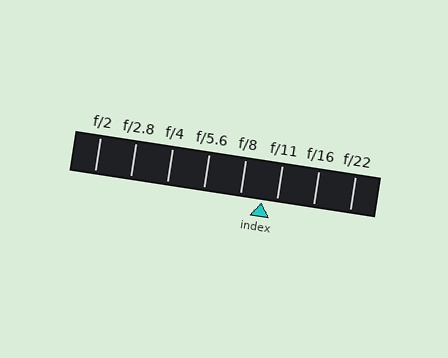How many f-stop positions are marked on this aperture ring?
There are 8 f-stop positions marked.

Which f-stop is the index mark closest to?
The index mark is closest to f/11.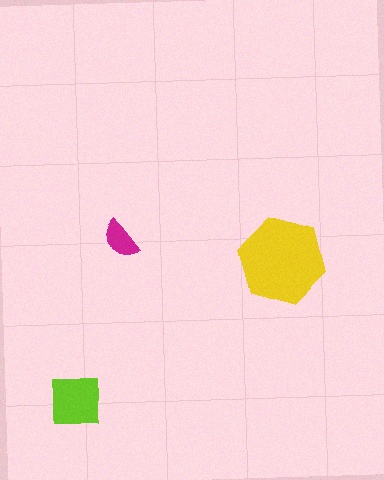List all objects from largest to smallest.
The yellow hexagon, the lime square, the magenta semicircle.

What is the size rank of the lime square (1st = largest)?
2nd.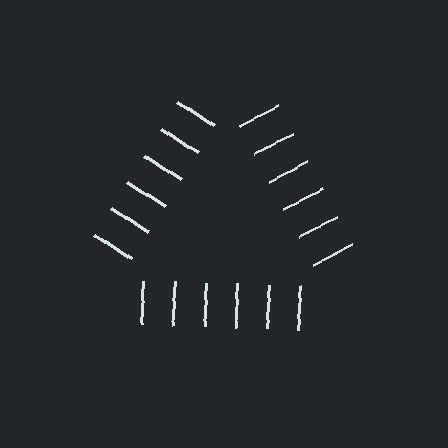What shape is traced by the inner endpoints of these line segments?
An illusory triangle — the line segments terminate on its edges but no continuous stroke is drawn.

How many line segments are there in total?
18 — 6 along each of the 3 edges.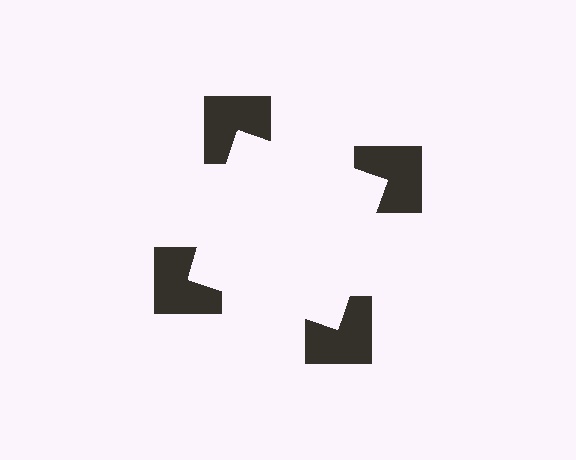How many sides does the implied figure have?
4 sides.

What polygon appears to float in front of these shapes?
An illusory square — its edges are inferred from the aligned wedge cuts in the notched squares, not physically drawn.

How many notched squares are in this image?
There are 4 — one at each vertex of the illusory square.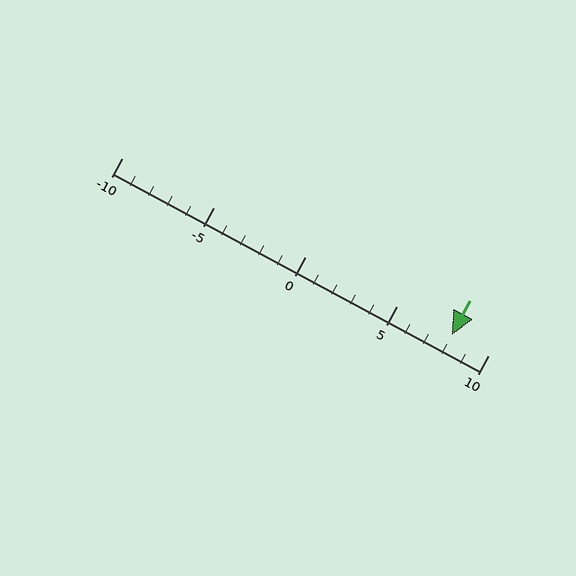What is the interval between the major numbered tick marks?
The major tick marks are spaced 5 units apart.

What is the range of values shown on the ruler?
The ruler shows values from -10 to 10.